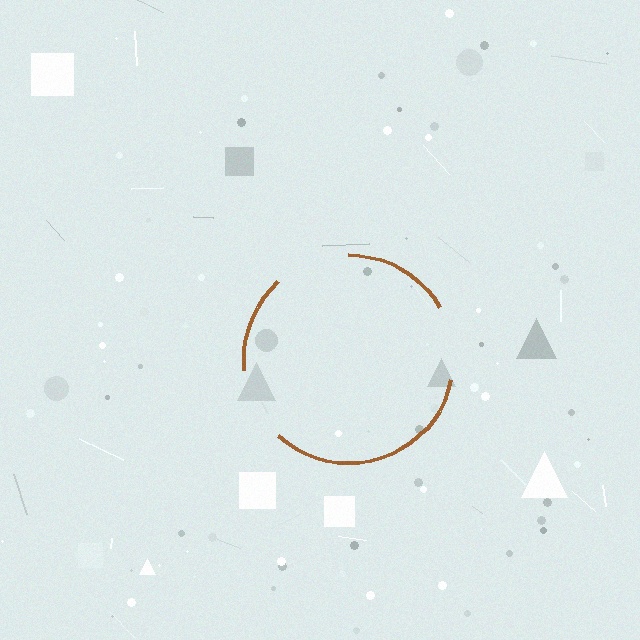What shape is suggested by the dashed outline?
The dashed outline suggests a circle.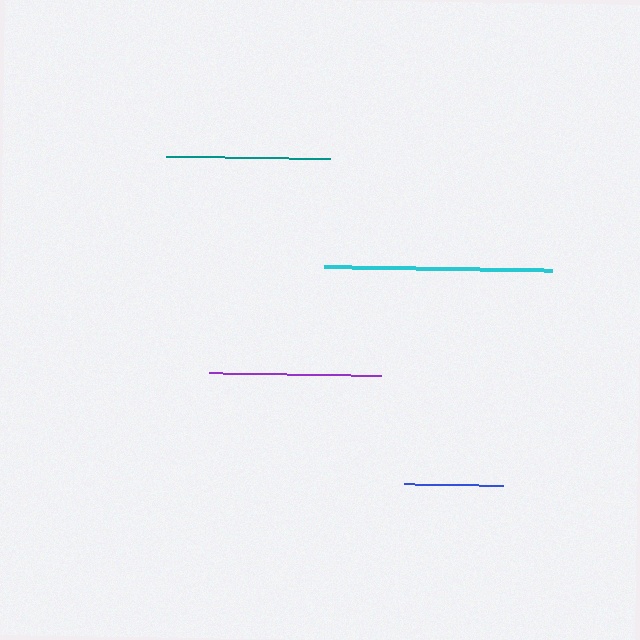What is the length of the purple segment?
The purple segment is approximately 172 pixels long.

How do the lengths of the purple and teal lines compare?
The purple and teal lines are approximately the same length.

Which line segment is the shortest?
The blue line is the shortest at approximately 99 pixels.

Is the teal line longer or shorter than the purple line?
The purple line is longer than the teal line.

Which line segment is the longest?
The cyan line is the longest at approximately 228 pixels.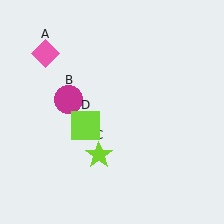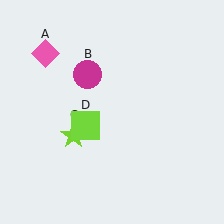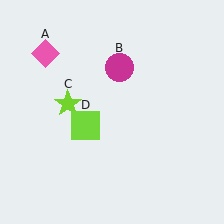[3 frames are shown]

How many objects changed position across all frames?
2 objects changed position: magenta circle (object B), lime star (object C).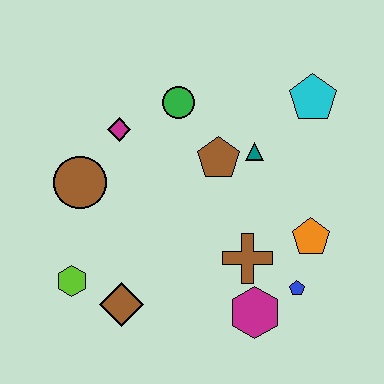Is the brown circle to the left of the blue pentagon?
Yes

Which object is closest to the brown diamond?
The lime hexagon is closest to the brown diamond.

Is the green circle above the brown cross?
Yes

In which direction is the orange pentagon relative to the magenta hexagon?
The orange pentagon is above the magenta hexagon.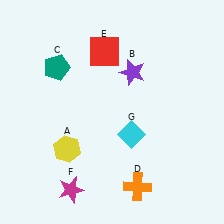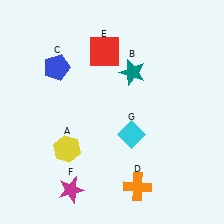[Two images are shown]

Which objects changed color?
B changed from purple to teal. C changed from teal to blue.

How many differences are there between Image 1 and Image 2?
There are 2 differences between the two images.